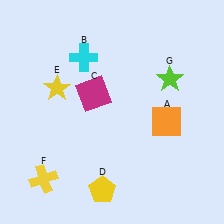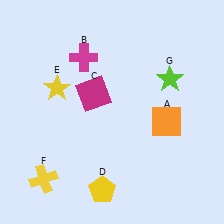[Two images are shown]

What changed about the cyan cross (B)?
In Image 1, B is cyan. In Image 2, it changed to magenta.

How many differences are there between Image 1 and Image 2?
There is 1 difference between the two images.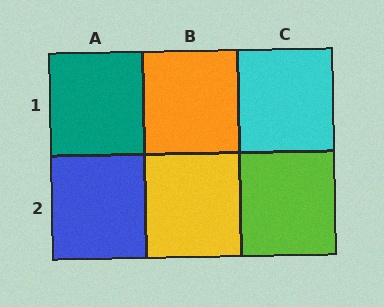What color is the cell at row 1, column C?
Cyan.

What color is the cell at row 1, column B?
Orange.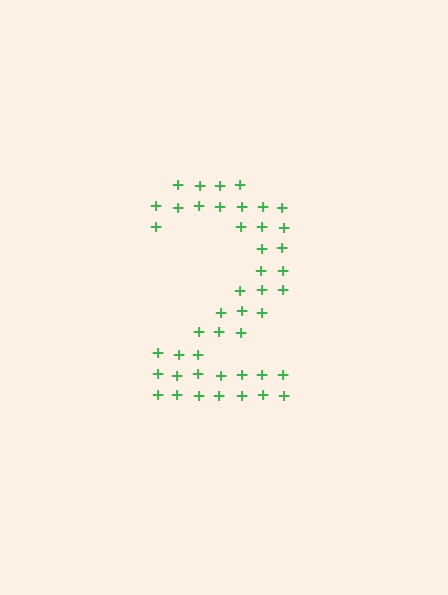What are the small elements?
The small elements are plus signs.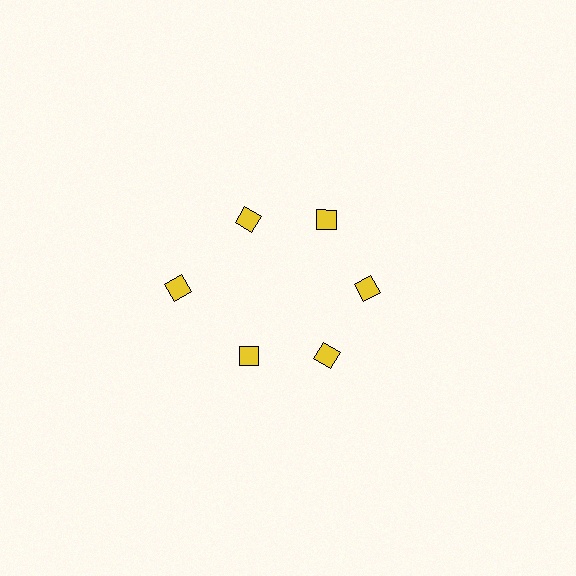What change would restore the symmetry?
The symmetry would be restored by moving it inward, back onto the ring so that all 6 diamonds sit at equal angles and equal distance from the center.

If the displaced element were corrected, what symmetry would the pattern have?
It would have 6-fold rotational symmetry — the pattern would map onto itself every 60 degrees.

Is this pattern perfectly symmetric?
No. The 6 yellow diamonds are arranged in a ring, but one element near the 9 o'clock position is pushed outward from the center, breaking the 6-fold rotational symmetry.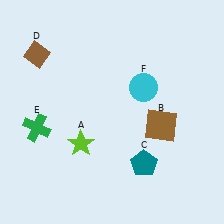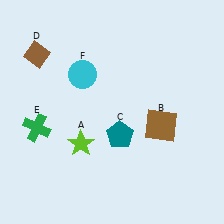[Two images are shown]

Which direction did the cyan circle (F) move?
The cyan circle (F) moved left.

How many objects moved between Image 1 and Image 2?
2 objects moved between the two images.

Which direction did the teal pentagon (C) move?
The teal pentagon (C) moved up.